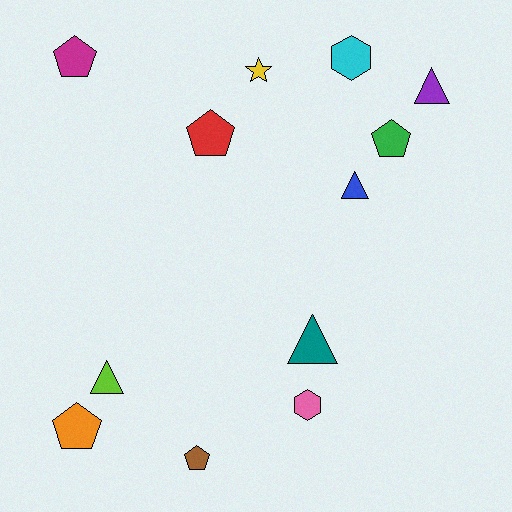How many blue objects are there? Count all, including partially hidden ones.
There is 1 blue object.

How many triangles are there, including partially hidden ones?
There are 4 triangles.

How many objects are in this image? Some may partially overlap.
There are 12 objects.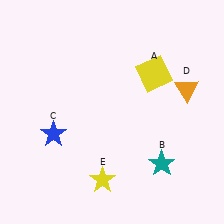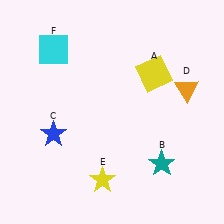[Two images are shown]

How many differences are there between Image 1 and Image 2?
There is 1 difference between the two images.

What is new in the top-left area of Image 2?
A cyan square (F) was added in the top-left area of Image 2.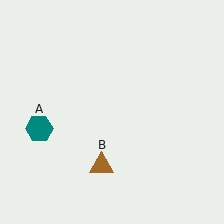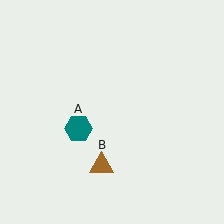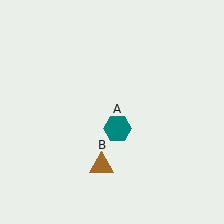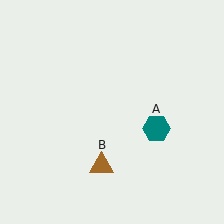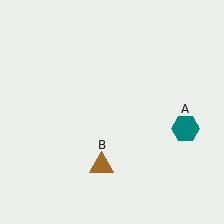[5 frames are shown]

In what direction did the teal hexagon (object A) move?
The teal hexagon (object A) moved right.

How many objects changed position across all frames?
1 object changed position: teal hexagon (object A).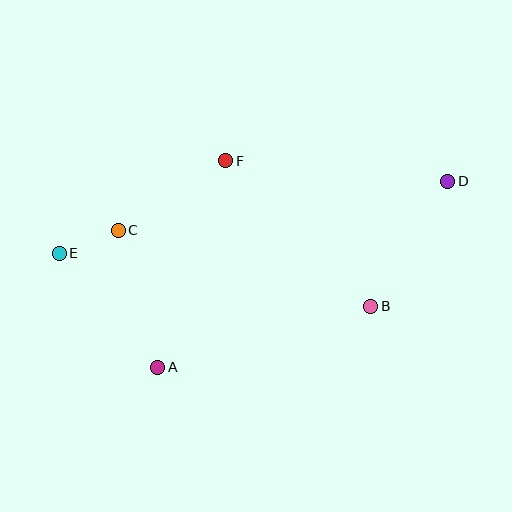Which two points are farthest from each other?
Points D and E are farthest from each other.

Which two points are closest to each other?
Points C and E are closest to each other.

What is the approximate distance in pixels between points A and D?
The distance between A and D is approximately 345 pixels.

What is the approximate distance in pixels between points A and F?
The distance between A and F is approximately 217 pixels.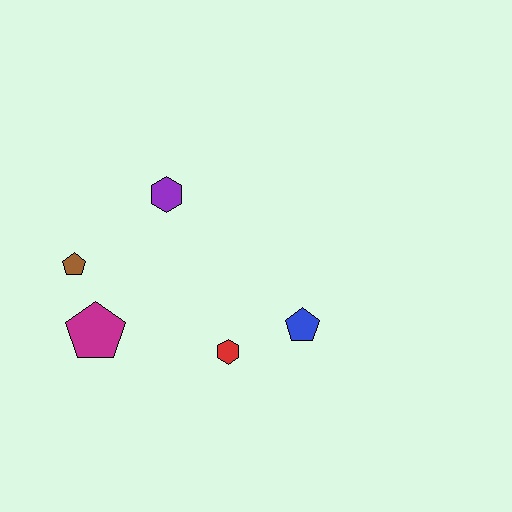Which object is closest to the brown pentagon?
The magenta pentagon is closest to the brown pentagon.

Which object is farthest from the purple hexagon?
The blue pentagon is farthest from the purple hexagon.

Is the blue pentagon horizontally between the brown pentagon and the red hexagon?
No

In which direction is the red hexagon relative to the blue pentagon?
The red hexagon is to the left of the blue pentagon.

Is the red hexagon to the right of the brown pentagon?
Yes